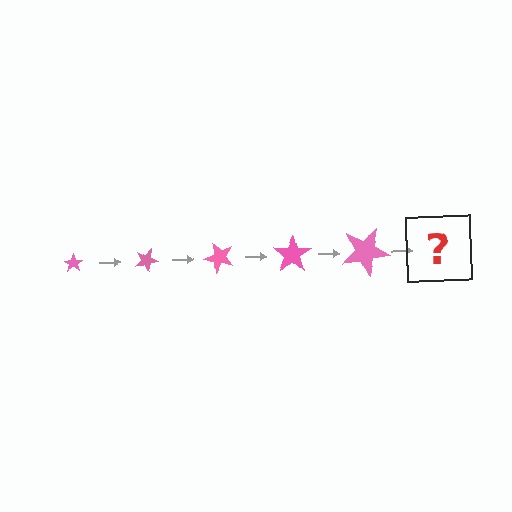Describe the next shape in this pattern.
It should be a star, larger than the previous one and rotated 125 degrees from the start.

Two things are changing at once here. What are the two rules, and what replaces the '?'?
The two rules are that the star grows larger each step and it rotates 25 degrees each step. The '?' should be a star, larger than the previous one and rotated 125 degrees from the start.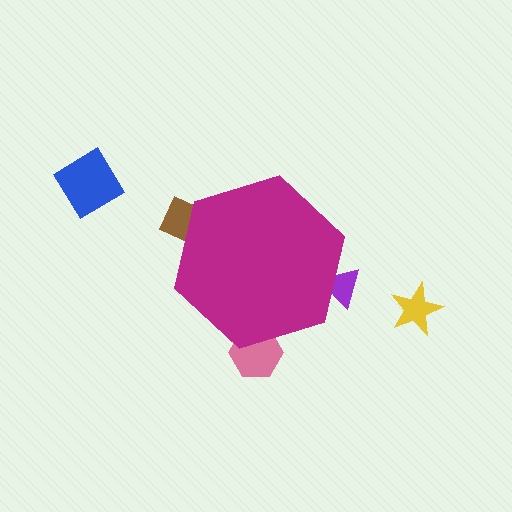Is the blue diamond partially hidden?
No, the blue diamond is fully visible.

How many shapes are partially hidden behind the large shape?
3 shapes are partially hidden.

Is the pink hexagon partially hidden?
Yes, the pink hexagon is partially hidden behind the magenta hexagon.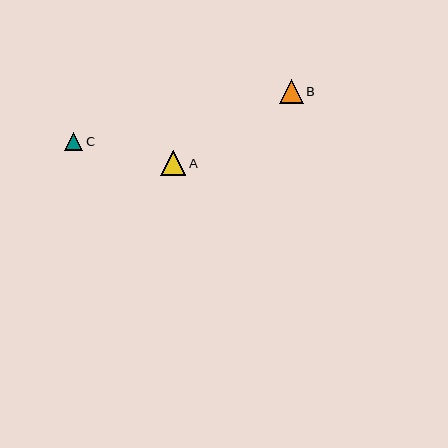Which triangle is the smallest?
Triangle C is the smallest with a size of approximately 18 pixels.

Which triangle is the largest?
Triangle A is the largest with a size of approximately 25 pixels.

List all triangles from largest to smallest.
From largest to smallest: A, B, C.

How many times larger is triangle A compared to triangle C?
Triangle A is approximately 1.4 times the size of triangle C.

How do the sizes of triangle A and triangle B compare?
Triangle A and triangle B are approximately the same size.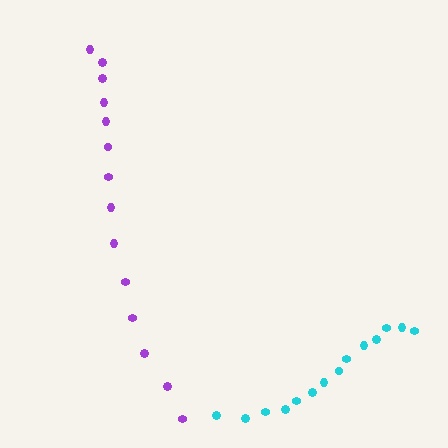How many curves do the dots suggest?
There are 2 distinct paths.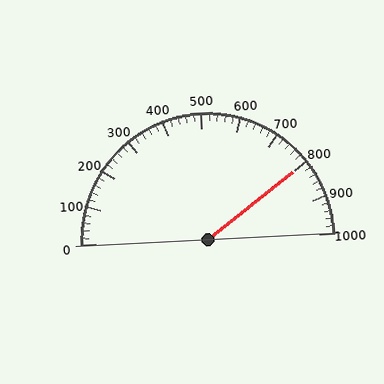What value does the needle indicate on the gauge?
The needle indicates approximately 800.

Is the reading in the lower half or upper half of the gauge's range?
The reading is in the upper half of the range (0 to 1000).